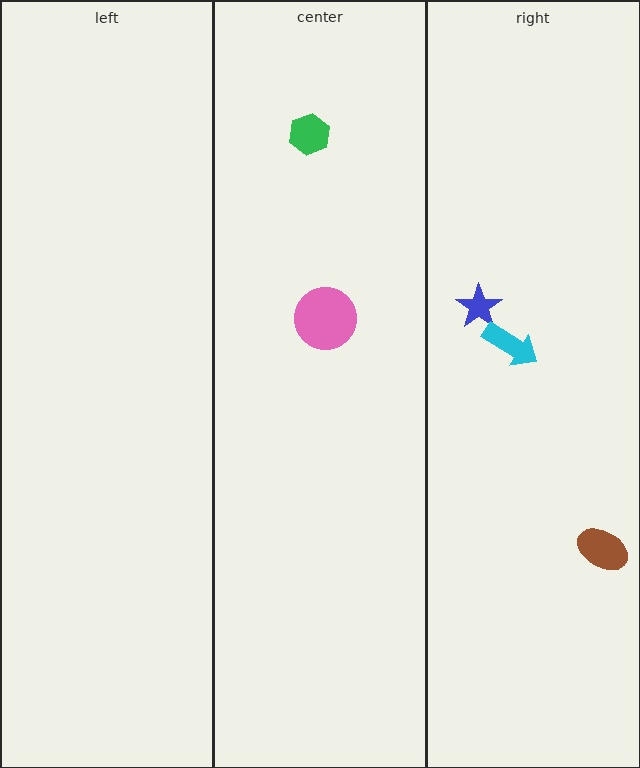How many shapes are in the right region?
3.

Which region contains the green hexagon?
The center region.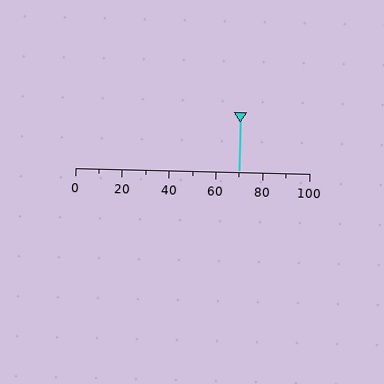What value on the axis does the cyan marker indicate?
The marker indicates approximately 70.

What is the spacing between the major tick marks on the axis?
The major ticks are spaced 20 apart.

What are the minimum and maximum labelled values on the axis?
The axis runs from 0 to 100.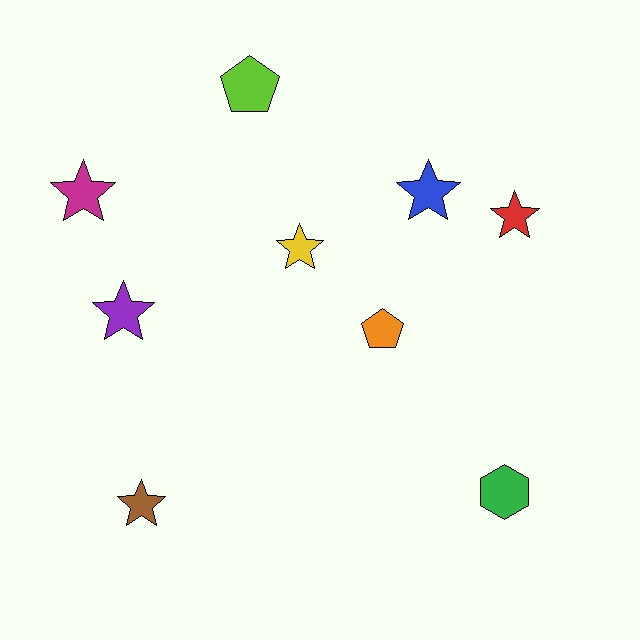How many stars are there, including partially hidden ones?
There are 6 stars.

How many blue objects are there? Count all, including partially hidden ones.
There is 1 blue object.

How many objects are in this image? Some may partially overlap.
There are 9 objects.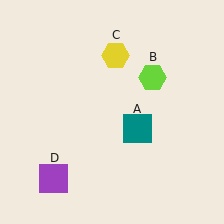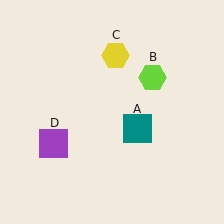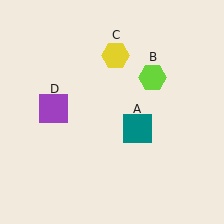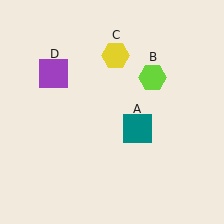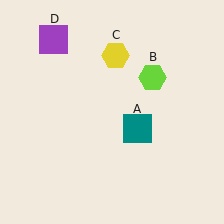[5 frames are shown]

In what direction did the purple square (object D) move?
The purple square (object D) moved up.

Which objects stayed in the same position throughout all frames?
Teal square (object A) and lime hexagon (object B) and yellow hexagon (object C) remained stationary.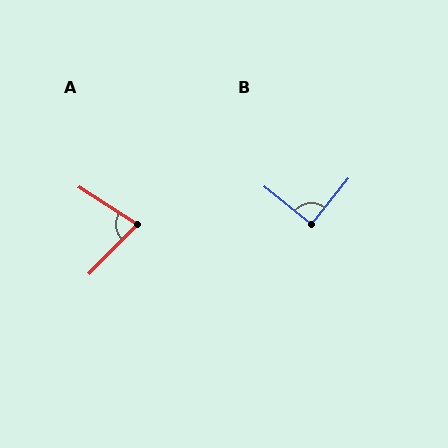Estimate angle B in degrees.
Approximately 90 degrees.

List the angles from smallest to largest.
A (78°), B (90°).